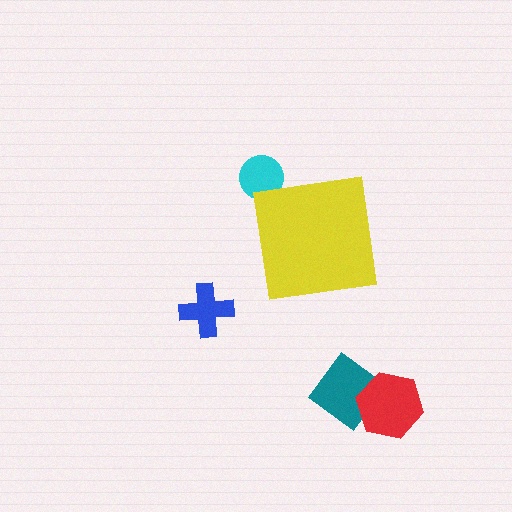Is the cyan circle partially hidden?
Yes, the cyan circle is partially hidden behind the yellow square.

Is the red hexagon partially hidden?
No, the red hexagon is fully visible.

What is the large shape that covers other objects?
A yellow square.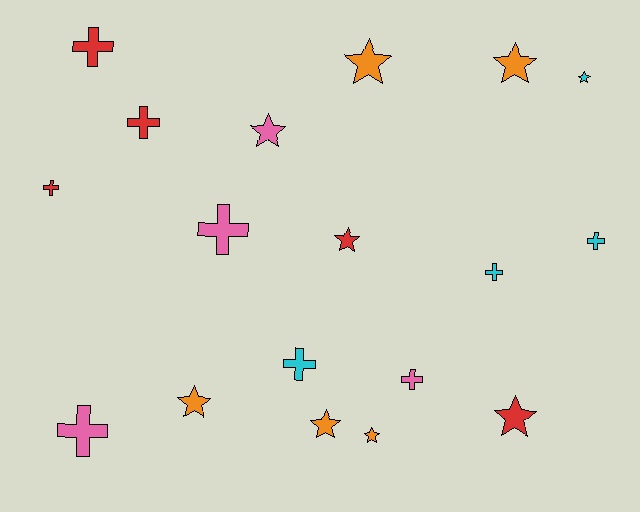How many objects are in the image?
There are 18 objects.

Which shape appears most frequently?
Cross, with 9 objects.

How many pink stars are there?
There is 1 pink star.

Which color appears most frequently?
Orange, with 5 objects.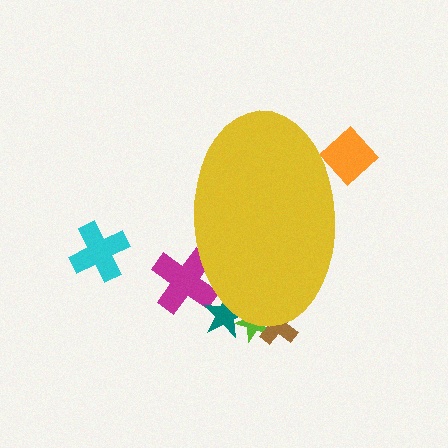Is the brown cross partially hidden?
Yes, the brown cross is partially hidden behind the yellow ellipse.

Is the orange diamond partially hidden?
Yes, the orange diamond is partially hidden behind the yellow ellipse.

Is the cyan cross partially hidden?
No, the cyan cross is fully visible.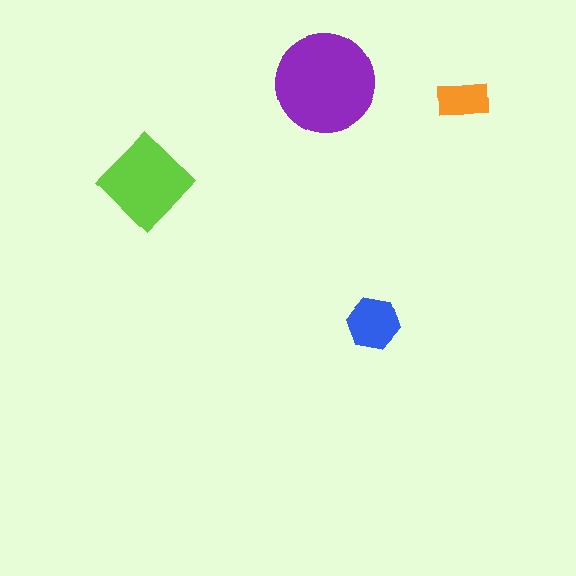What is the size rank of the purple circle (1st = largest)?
1st.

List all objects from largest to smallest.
The purple circle, the lime diamond, the blue hexagon, the orange rectangle.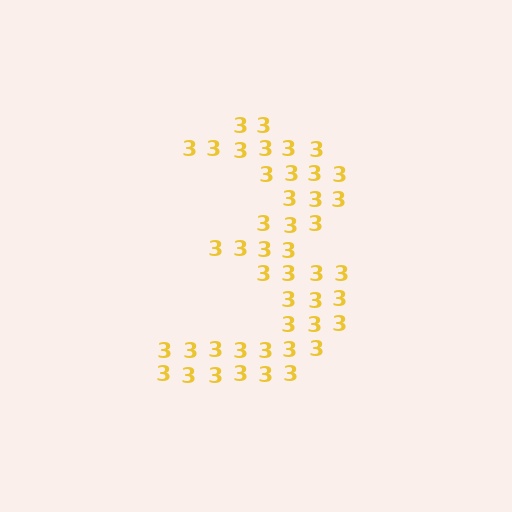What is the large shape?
The large shape is the digit 3.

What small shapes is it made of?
It is made of small digit 3's.